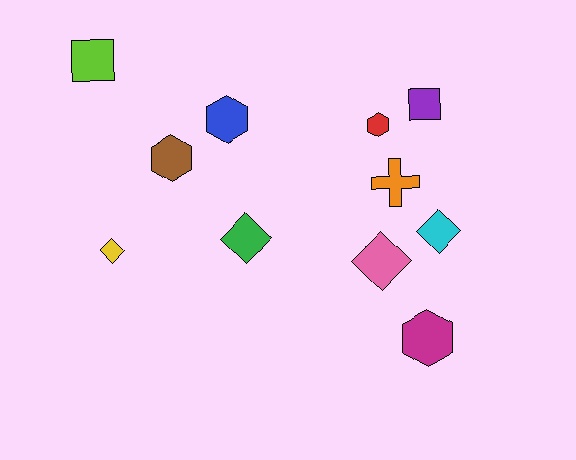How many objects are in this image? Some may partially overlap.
There are 11 objects.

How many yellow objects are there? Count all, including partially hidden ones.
There is 1 yellow object.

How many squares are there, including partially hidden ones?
There are 2 squares.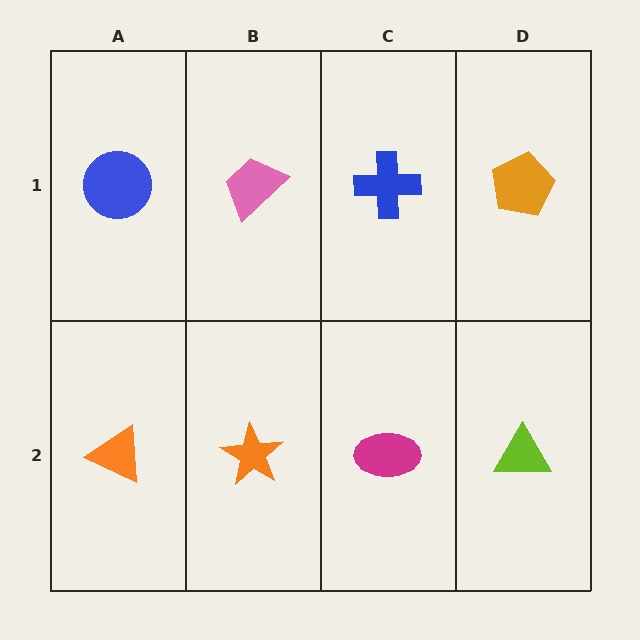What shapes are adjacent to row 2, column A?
A blue circle (row 1, column A), an orange star (row 2, column B).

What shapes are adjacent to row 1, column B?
An orange star (row 2, column B), a blue circle (row 1, column A), a blue cross (row 1, column C).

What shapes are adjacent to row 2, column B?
A pink trapezoid (row 1, column B), an orange triangle (row 2, column A), a magenta ellipse (row 2, column C).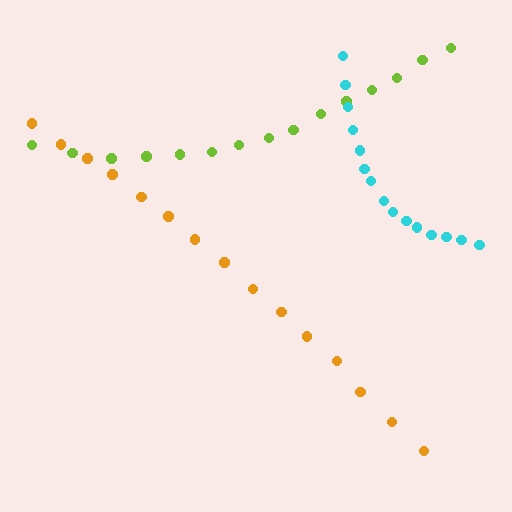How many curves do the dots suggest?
There are 3 distinct paths.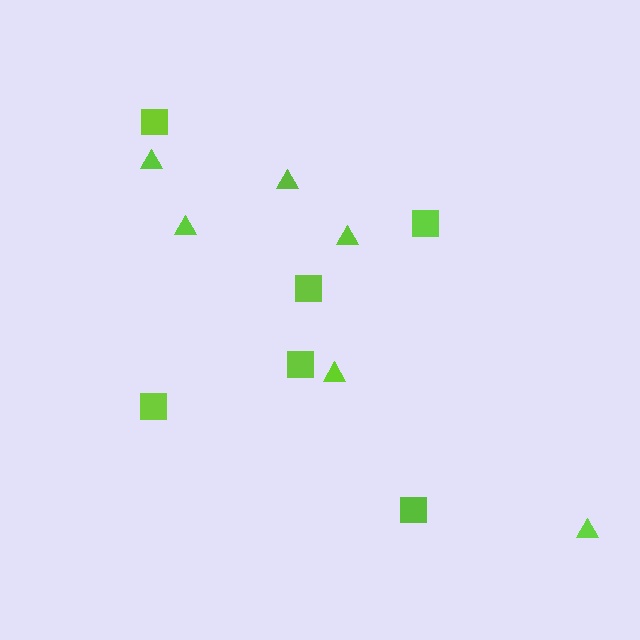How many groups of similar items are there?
There are 2 groups: one group of squares (6) and one group of triangles (6).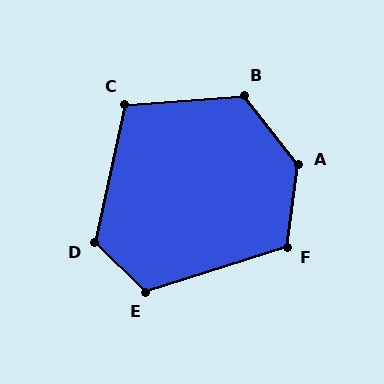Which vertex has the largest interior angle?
A, at approximately 134 degrees.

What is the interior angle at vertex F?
Approximately 115 degrees (obtuse).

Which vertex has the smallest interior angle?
C, at approximately 107 degrees.